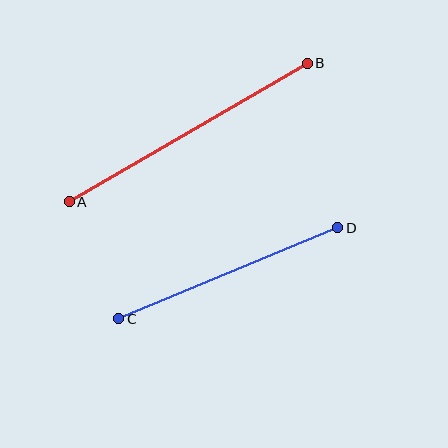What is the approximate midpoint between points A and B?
The midpoint is at approximately (188, 132) pixels.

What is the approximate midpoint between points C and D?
The midpoint is at approximately (228, 273) pixels.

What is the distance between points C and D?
The distance is approximately 237 pixels.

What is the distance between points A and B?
The distance is approximately 276 pixels.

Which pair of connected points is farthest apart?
Points A and B are farthest apart.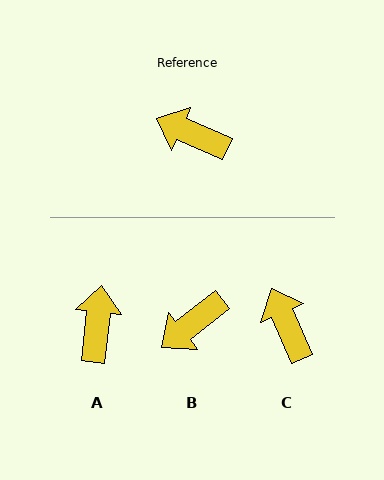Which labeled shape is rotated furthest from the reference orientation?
A, about 72 degrees away.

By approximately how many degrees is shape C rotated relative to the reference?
Approximately 43 degrees clockwise.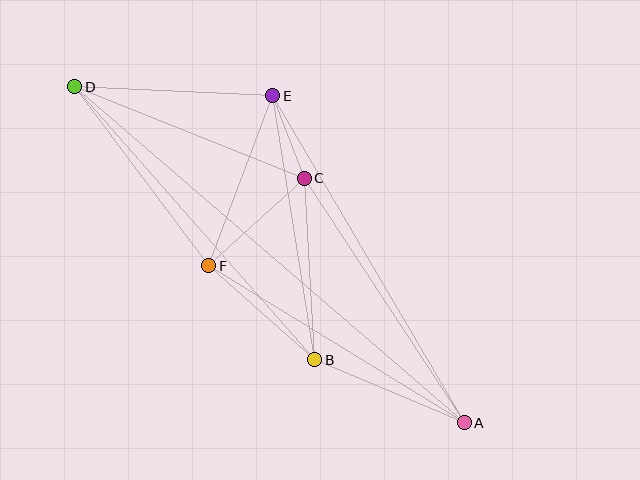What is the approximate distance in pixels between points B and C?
The distance between B and C is approximately 182 pixels.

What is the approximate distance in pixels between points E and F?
The distance between E and F is approximately 182 pixels.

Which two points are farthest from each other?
Points A and D are farthest from each other.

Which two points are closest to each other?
Points C and E are closest to each other.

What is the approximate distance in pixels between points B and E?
The distance between B and E is approximately 267 pixels.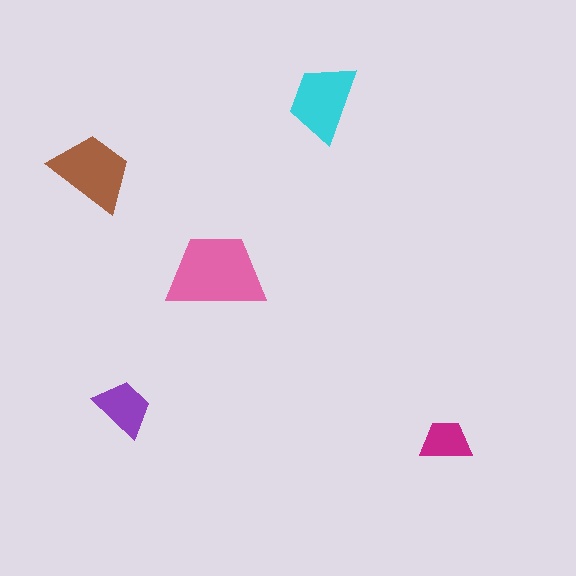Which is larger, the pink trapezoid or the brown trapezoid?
The pink one.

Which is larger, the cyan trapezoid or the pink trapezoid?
The pink one.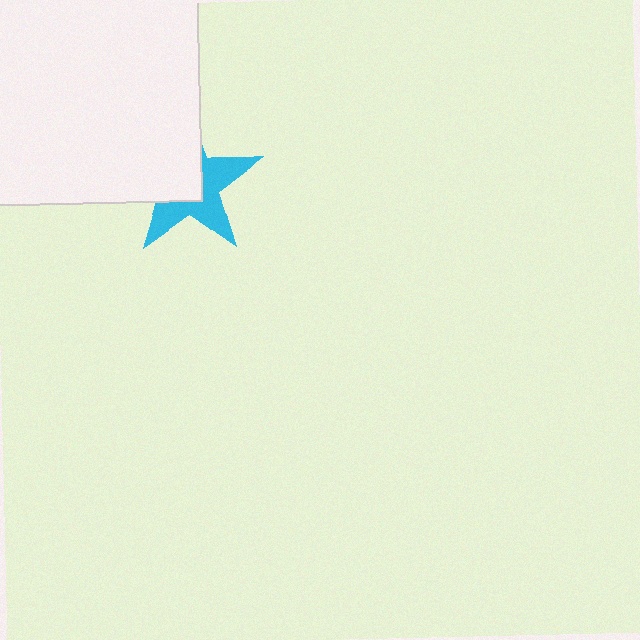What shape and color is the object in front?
The object in front is a white square.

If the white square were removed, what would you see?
You would see the complete cyan star.